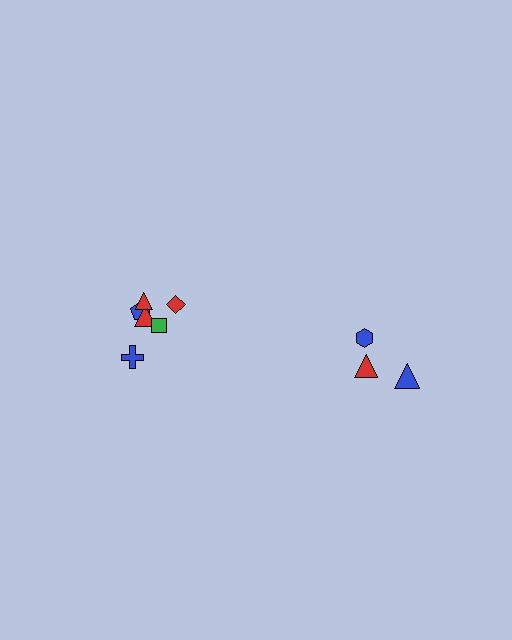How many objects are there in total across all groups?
There are 9 objects.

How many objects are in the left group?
There are 6 objects.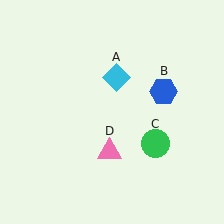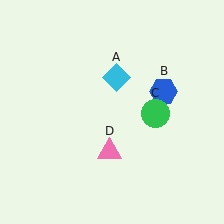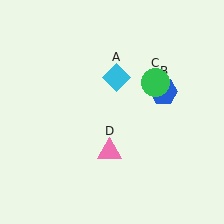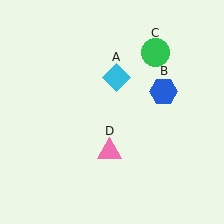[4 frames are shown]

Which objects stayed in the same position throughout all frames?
Cyan diamond (object A) and blue hexagon (object B) and pink triangle (object D) remained stationary.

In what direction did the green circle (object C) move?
The green circle (object C) moved up.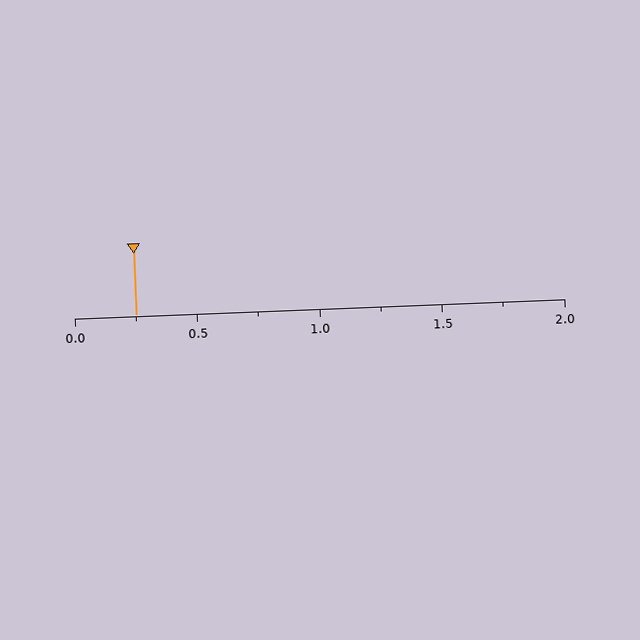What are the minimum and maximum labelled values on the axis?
The axis runs from 0.0 to 2.0.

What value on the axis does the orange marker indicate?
The marker indicates approximately 0.25.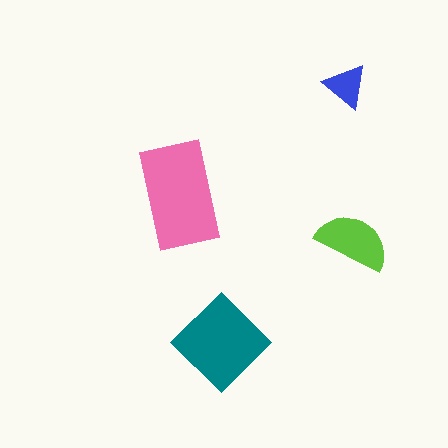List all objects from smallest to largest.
The blue triangle, the lime semicircle, the teal diamond, the pink rectangle.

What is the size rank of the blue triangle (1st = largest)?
4th.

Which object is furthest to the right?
The lime semicircle is rightmost.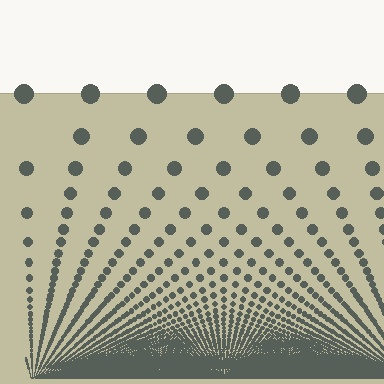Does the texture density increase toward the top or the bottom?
Density increases toward the bottom.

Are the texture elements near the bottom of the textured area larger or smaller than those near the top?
Smaller. The gradient is inverted — elements near the bottom are smaller and denser.